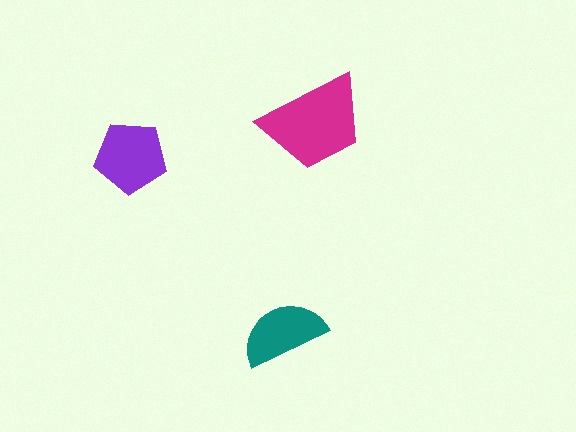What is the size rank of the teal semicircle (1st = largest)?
3rd.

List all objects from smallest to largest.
The teal semicircle, the purple pentagon, the magenta trapezoid.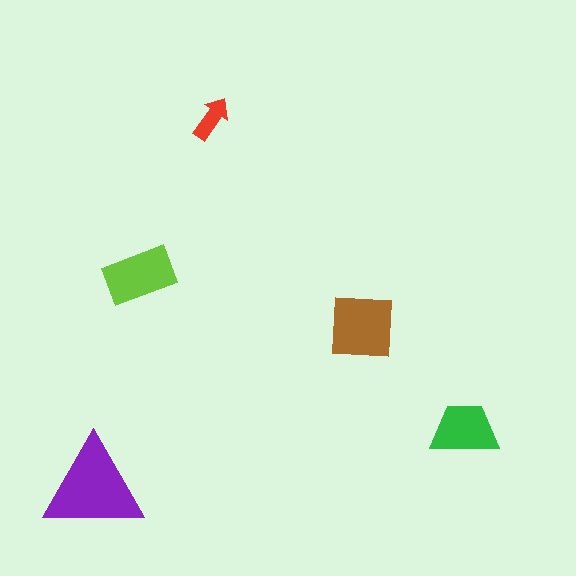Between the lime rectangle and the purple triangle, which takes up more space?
The purple triangle.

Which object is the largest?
The purple triangle.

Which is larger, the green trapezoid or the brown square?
The brown square.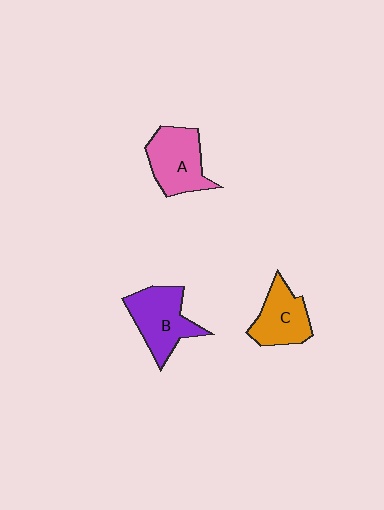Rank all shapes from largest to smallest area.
From largest to smallest: B (purple), A (pink), C (orange).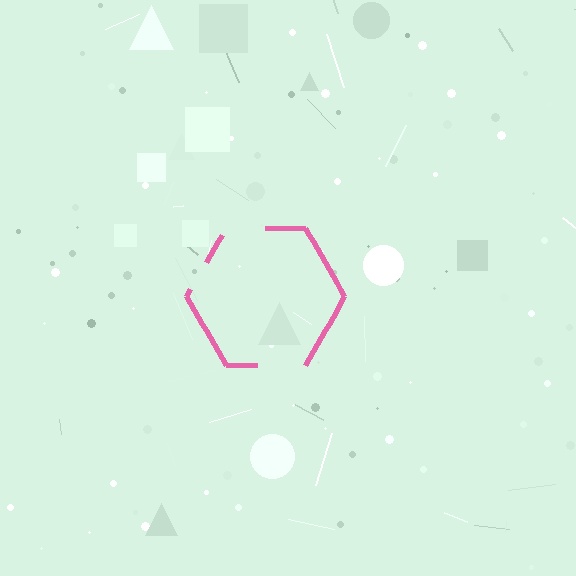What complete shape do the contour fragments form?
The contour fragments form a hexagon.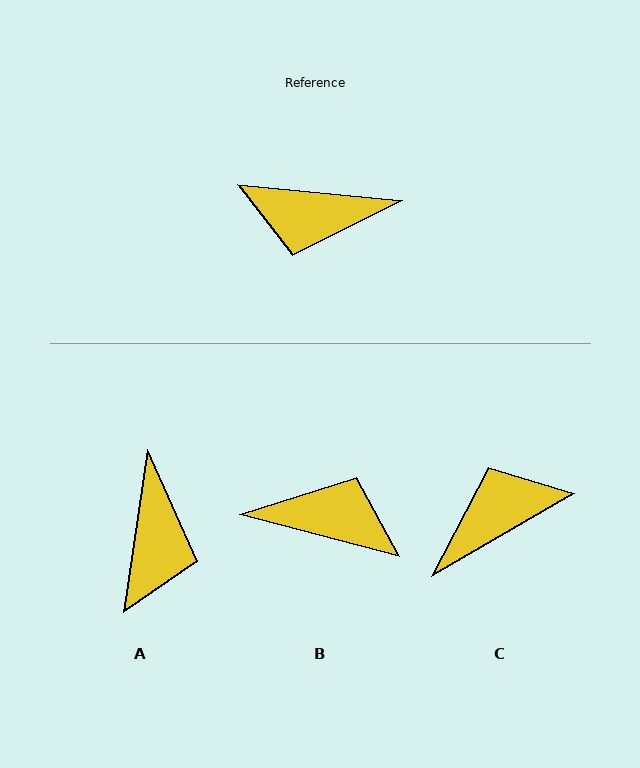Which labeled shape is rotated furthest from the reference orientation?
B, about 171 degrees away.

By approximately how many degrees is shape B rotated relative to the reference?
Approximately 171 degrees counter-clockwise.